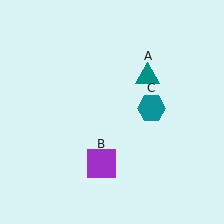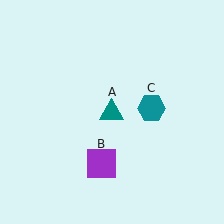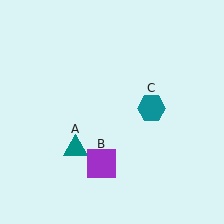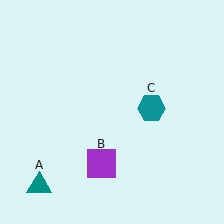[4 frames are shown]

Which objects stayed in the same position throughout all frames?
Purple square (object B) and teal hexagon (object C) remained stationary.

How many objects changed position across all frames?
1 object changed position: teal triangle (object A).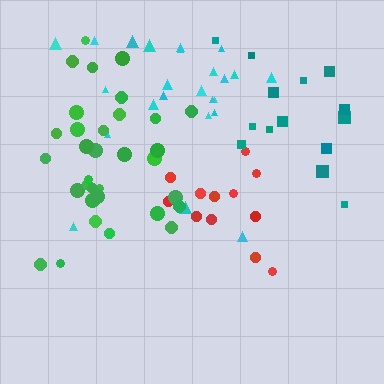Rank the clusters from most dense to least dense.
green, red, cyan, teal.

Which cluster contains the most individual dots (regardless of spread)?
Green (33).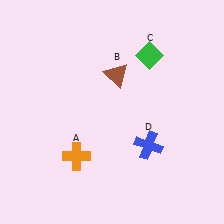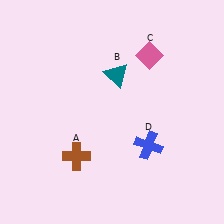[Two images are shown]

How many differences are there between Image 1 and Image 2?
There are 3 differences between the two images.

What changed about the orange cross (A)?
In Image 1, A is orange. In Image 2, it changed to brown.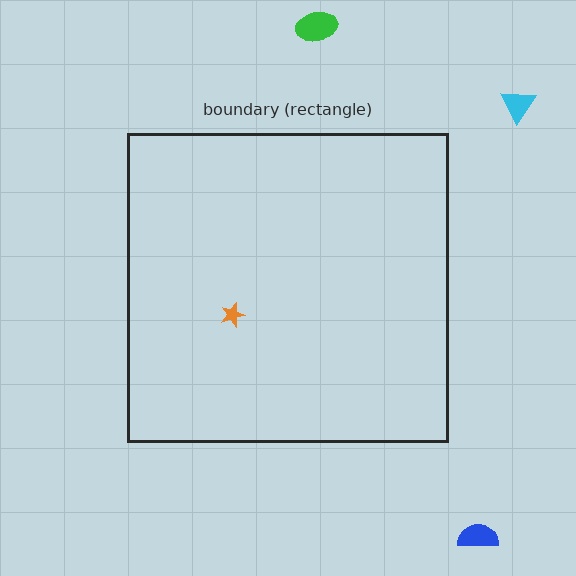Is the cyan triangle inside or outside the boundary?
Outside.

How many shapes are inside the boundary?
1 inside, 3 outside.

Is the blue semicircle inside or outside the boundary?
Outside.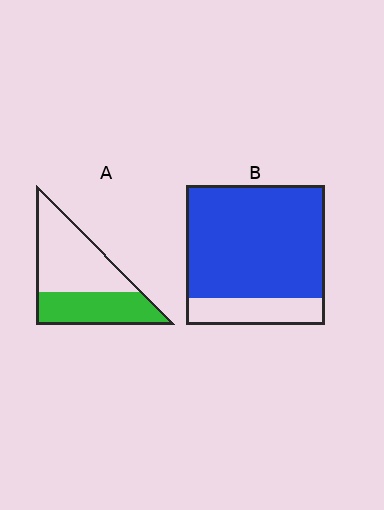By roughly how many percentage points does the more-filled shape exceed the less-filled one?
By roughly 40 percentage points (B over A).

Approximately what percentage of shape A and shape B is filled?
A is approximately 40% and B is approximately 80%.